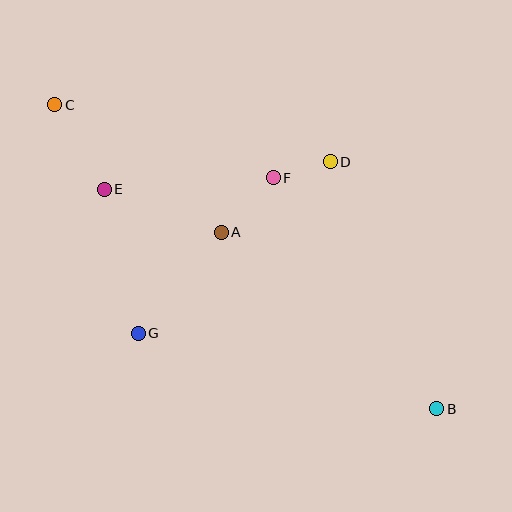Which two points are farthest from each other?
Points B and C are farthest from each other.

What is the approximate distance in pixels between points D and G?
The distance between D and G is approximately 257 pixels.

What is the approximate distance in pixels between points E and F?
The distance between E and F is approximately 169 pixels.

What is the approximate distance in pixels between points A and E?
The distance between A and E is approximately 125 pixels.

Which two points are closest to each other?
Points D and F are closest to each other.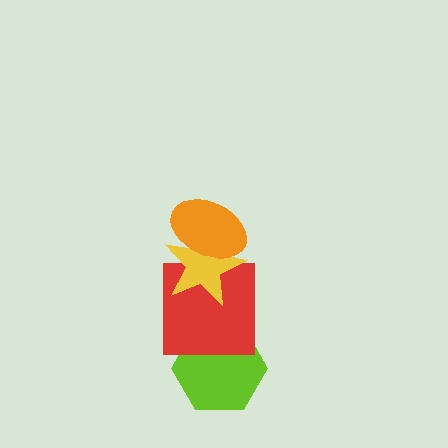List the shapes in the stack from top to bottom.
From top to bottom: the orange ellipse, the yellow star, the red square, the lime hexagon.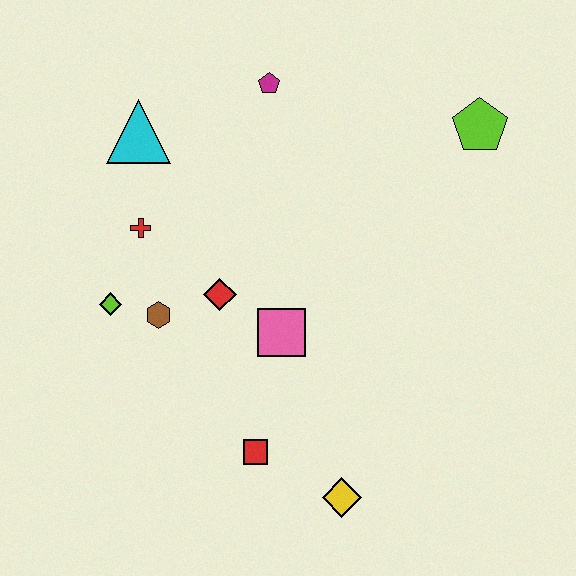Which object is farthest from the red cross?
The lime pentagon is farthest from the red cross.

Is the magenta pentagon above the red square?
Yes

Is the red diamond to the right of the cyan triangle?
Yes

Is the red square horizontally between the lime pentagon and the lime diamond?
Yes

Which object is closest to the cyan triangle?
The red cross is closest to the cyan triangle.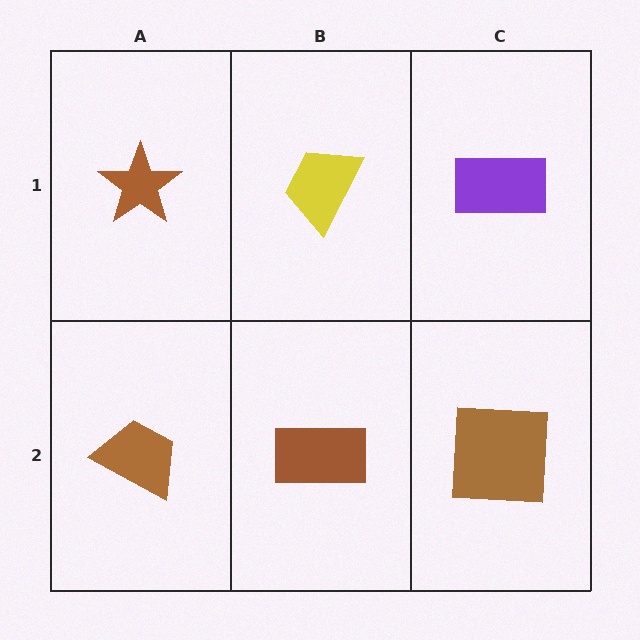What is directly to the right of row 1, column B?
A purple rectangle.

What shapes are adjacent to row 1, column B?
A brown rectangle (row 2, column B), a brown star (row 1, column A), a purple rectangle (row 1, column C).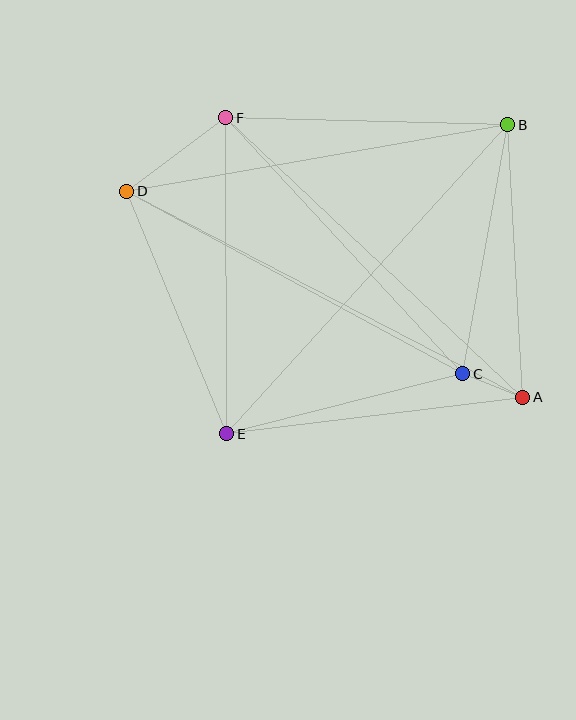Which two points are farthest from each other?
Points A and D are farthest from each other.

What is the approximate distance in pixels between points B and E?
The distance between B and E is approximately 418 pixels.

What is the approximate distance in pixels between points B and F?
The distance between B and F is approximately 282 pixels.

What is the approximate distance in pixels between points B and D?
The distance between B and D is approximately 387 pixels.